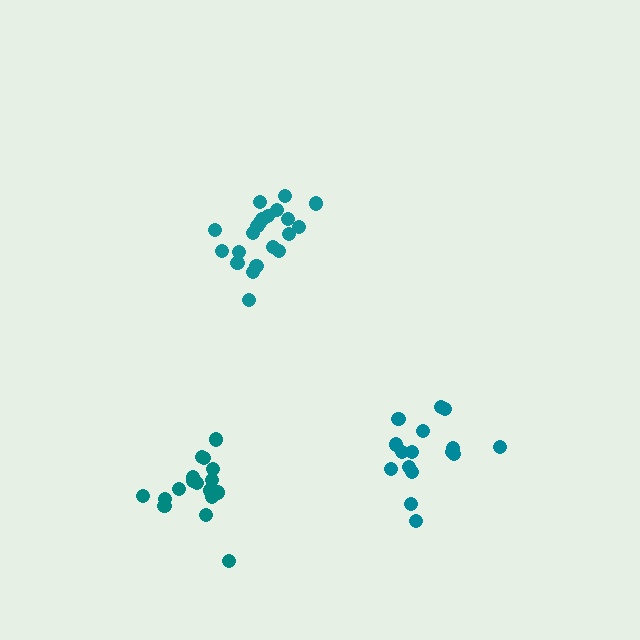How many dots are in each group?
Group 1: 21 dots, Group 2: 16 dots, Group 3: 17 dots (54 total).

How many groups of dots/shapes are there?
There are 3 groups.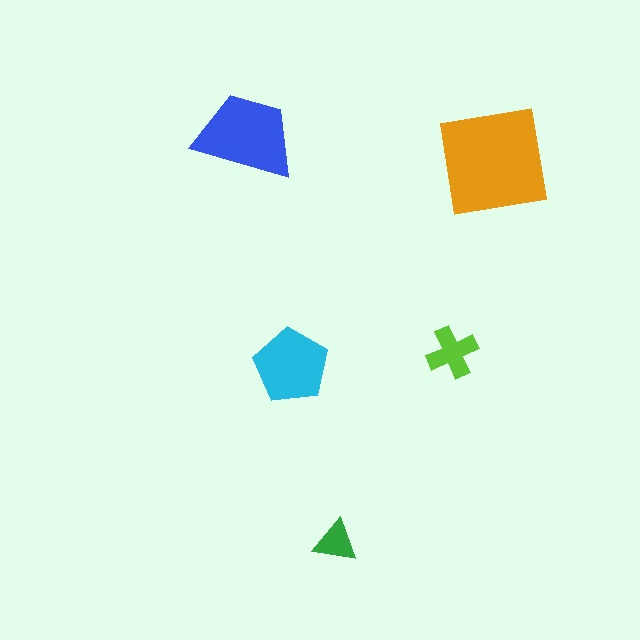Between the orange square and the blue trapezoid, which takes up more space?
The orange square.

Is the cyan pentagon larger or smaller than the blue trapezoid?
Smaller.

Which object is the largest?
The orange square.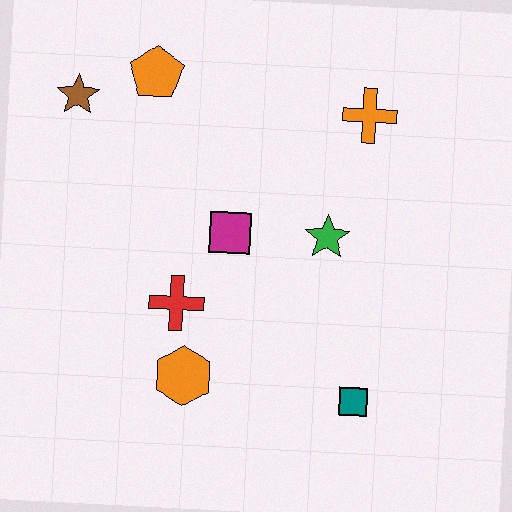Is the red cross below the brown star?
Yes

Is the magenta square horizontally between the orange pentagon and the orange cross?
Yes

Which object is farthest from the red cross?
The orange cross is farthest from the red cross.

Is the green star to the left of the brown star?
No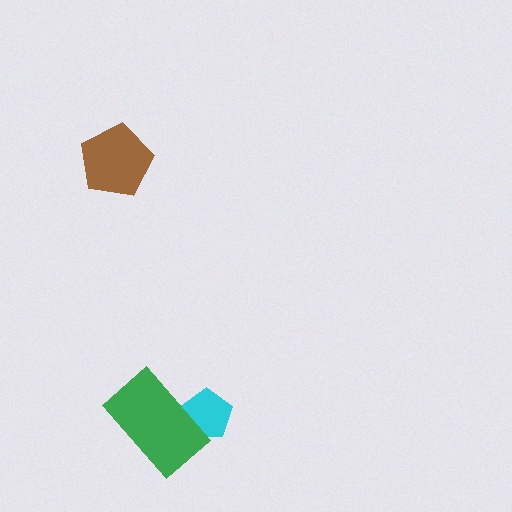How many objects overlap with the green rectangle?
1 object overlaps with the green rectangle.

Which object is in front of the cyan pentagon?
The green rectangle is in front of the cyan pentagon.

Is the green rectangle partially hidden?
No, no other shape covers it.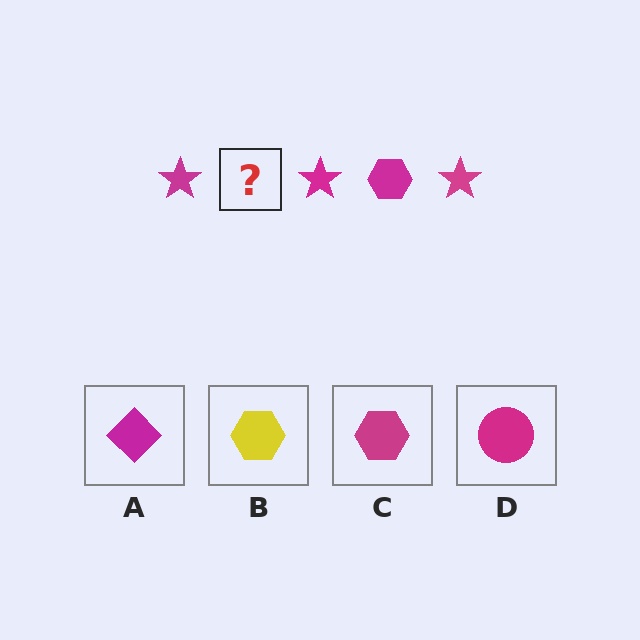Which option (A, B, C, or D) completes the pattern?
C.